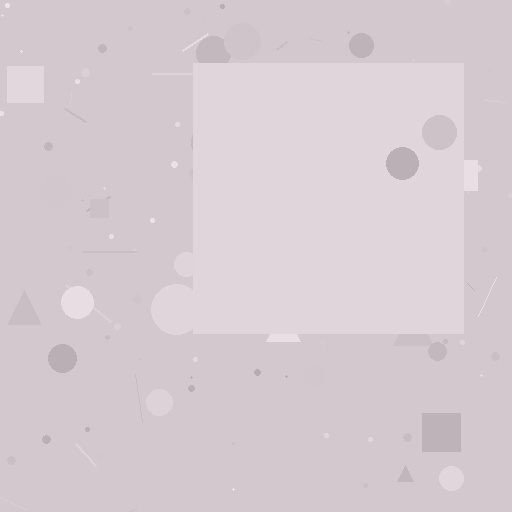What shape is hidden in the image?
A square is hidden in the image.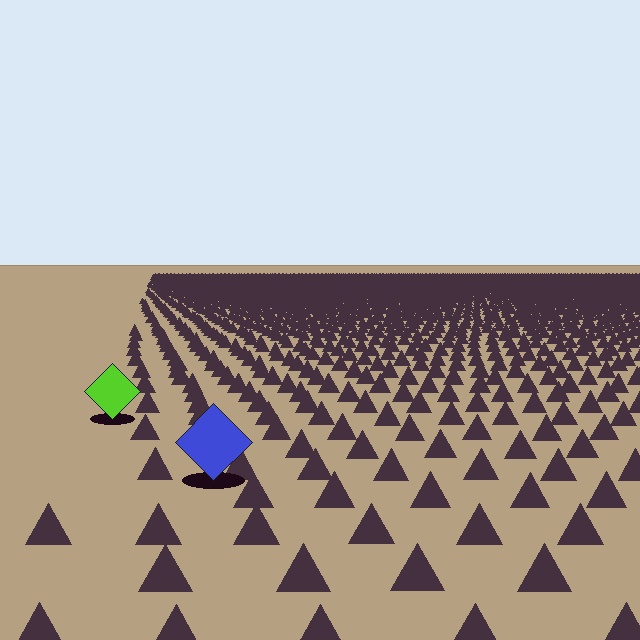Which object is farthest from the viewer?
The lime diamond is farthest from the viewer. It appears smaller and the ground texture around it is denser.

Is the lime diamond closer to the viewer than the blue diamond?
No. The blue diamond is closer — you can tell from the texture gradient: the ground texture is coarser near it.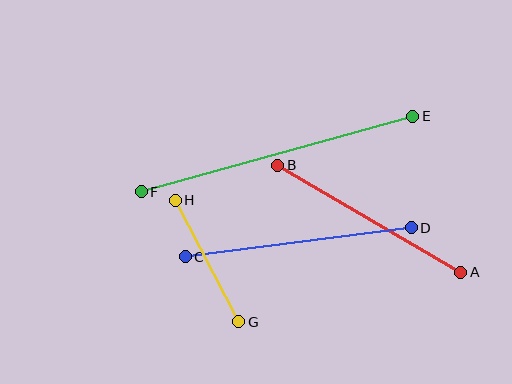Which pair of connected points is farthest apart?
Points E and F are farthest apart.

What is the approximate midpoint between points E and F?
The midpoint is at approximately (277, 154) pixels.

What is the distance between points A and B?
The distance is approximately 212 pixels.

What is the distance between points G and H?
The distance is approximately 137 pixels.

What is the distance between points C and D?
The distance is approximately 228 pixels.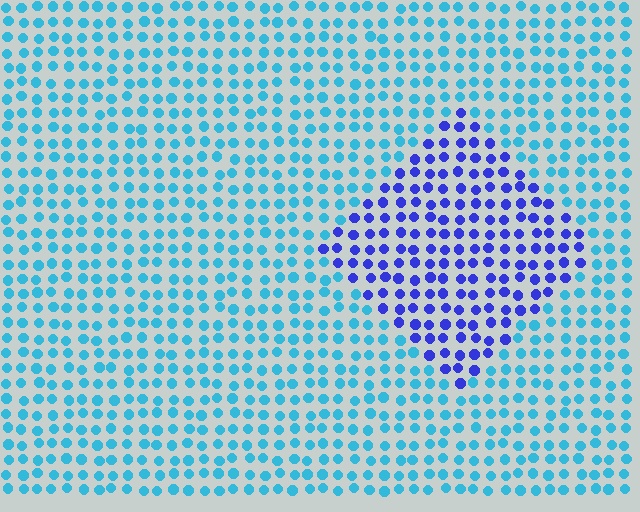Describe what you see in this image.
The image is filled with small cyan elements in a uniform arrangement. A diamond-shaped region is visible where the elements are tinted to a slightly different hue, forming a subtle color boundary.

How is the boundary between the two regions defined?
The boundary is defined purely by a slight shift in hue (about 47 degrees). Spacing, size, and orientation are identical on both sides.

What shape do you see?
I see a diamond.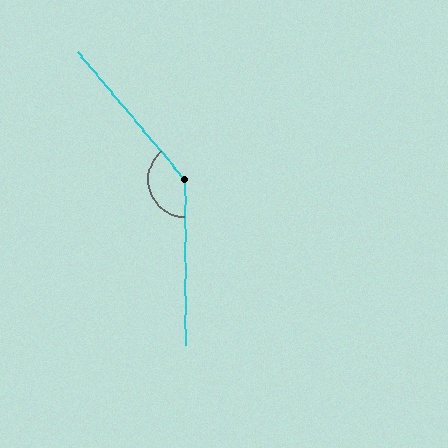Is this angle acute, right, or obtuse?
It is obtuse.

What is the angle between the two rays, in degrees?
Approximately 140 degrees.